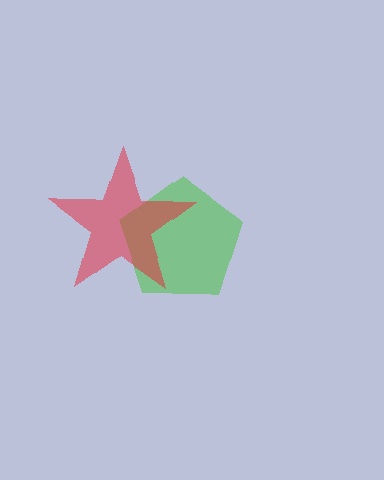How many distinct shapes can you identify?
There are 2 distinct shapes: a green pentagon, a red star.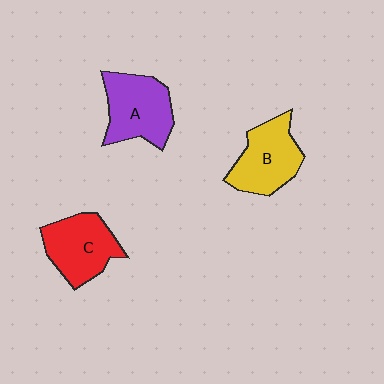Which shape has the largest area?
Shape A (purple).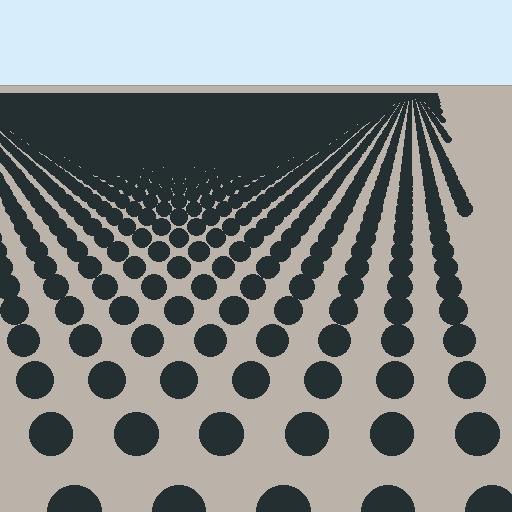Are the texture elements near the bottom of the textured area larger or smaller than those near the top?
Larger. Near the bottom, elements are closer to the viewer and appear at a bigger on-screen size.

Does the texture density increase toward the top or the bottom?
Density increases toward the top.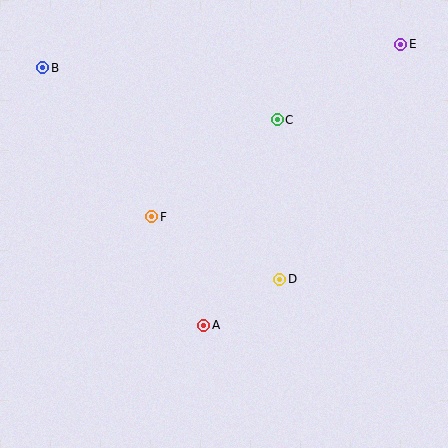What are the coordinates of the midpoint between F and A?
The midpoint between F and A is at (178, 271).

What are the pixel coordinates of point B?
Point B is at (43, 68).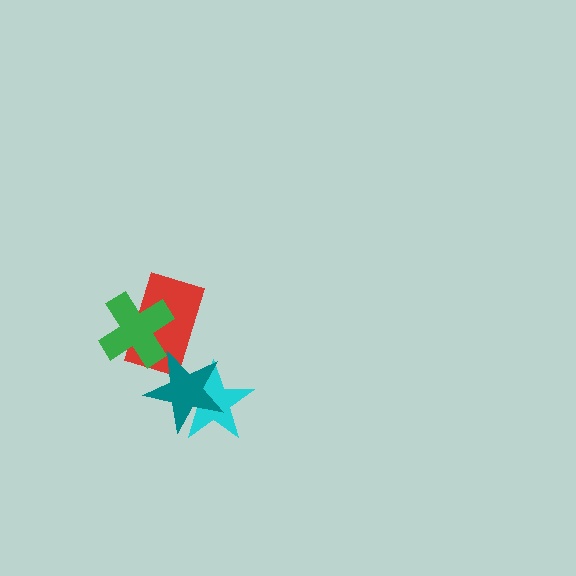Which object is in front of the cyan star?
The teal star is in front of the cyan star.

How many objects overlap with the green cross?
1 object overlaps with the green cross.